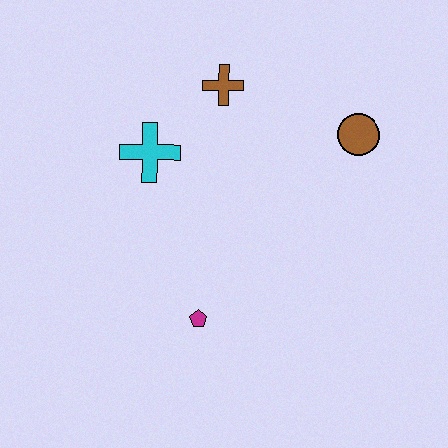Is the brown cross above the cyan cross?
Yes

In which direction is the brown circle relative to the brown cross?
The brown circle is to the right of the brown cross.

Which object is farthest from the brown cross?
The magenta pentagon is farthest from the brown cross.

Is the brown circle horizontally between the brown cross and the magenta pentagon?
No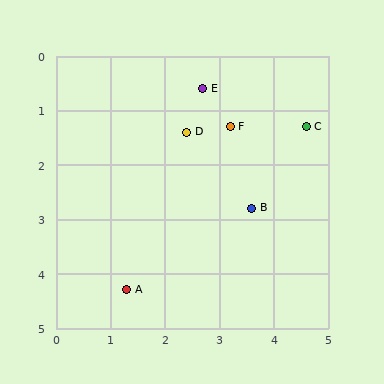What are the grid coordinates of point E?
Point E is at approximately (2.7, 0.6).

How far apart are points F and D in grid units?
Points F and D are about 0.8 grid units apart.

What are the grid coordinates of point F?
Point F is at approximately (3.2, 1.3).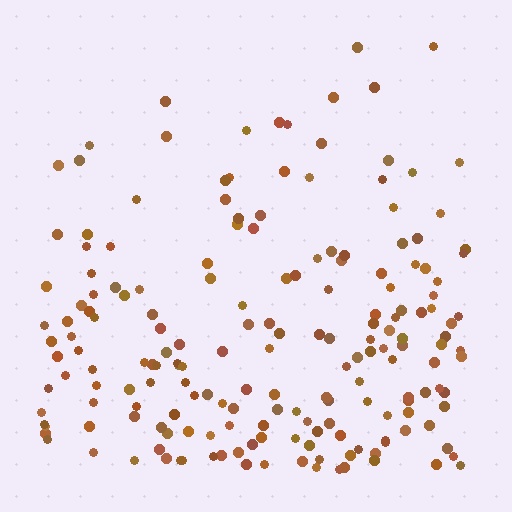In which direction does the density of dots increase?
From top to bottom, with the bottom side densest.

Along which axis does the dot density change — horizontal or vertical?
Vertical.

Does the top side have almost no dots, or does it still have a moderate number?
Still a moderate number, just noticeably fewer than the bottom.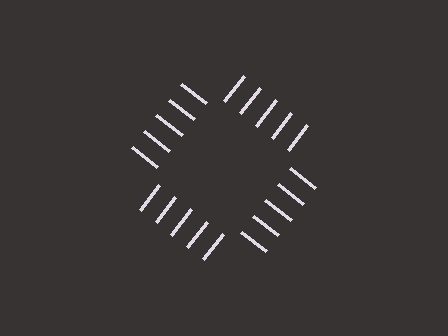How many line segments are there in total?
20 — 5 along each of the 4 edges.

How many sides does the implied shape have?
4 sides — the line-ends trace a square.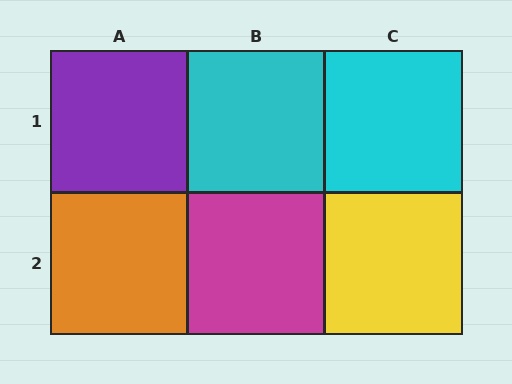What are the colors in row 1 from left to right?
Purple, cyan, cyan.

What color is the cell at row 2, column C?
Yellow.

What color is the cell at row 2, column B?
Magenta.